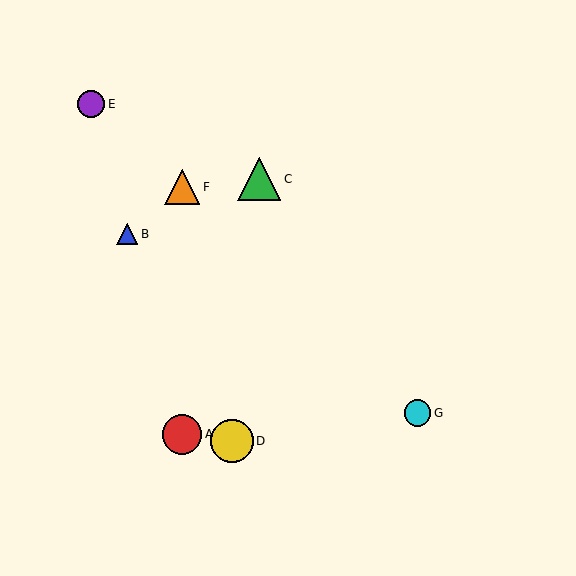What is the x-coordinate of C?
Object C is at x≈259.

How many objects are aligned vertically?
2 objects (A, F) are aligned vertically.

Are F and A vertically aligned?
Yes, both are at x≈182.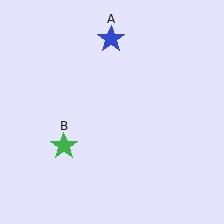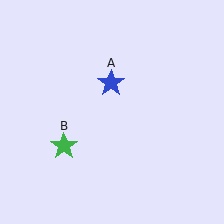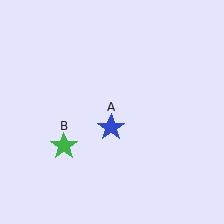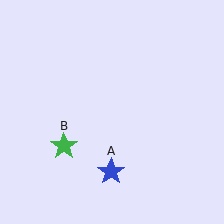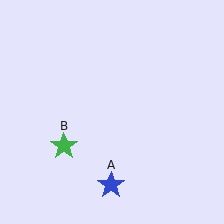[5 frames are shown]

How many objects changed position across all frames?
1 object changed position: blue star (object A).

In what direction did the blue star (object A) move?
The blue star (object A) moved down.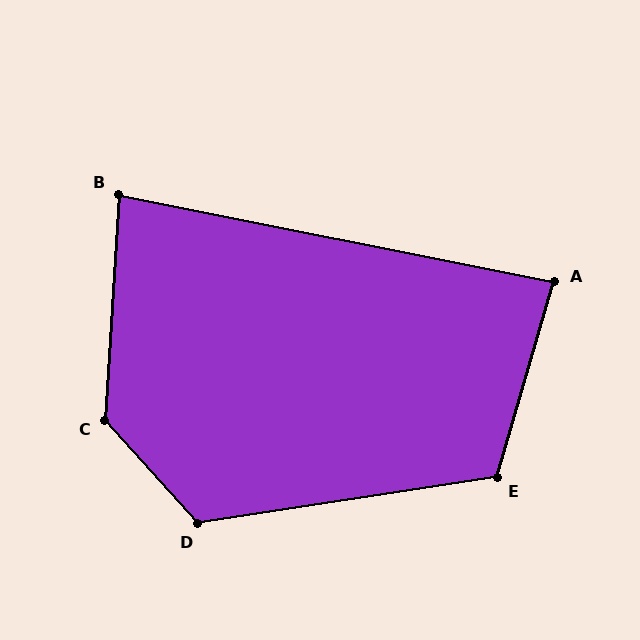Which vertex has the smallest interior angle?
B, at approximately 82 degrees.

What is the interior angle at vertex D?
Approximately 123 degrees (obtuse).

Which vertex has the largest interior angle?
C, at approximately 135 degrees.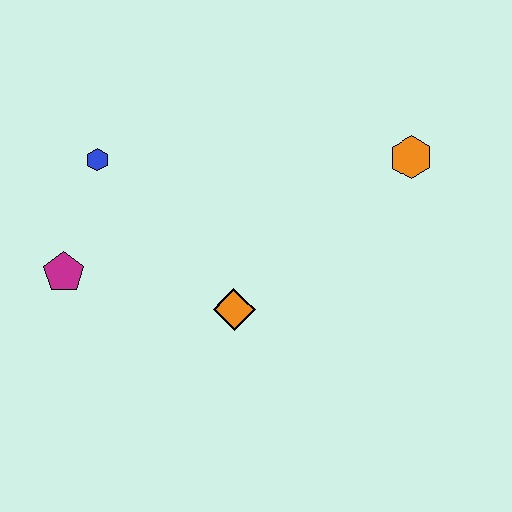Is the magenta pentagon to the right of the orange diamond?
No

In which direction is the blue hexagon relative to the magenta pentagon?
The blue hexagon is above the magenta pentagon.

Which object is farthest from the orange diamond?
The orange hexagon is farthest from the orange diamond.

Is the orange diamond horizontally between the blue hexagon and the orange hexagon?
Yes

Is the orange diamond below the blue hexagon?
Yes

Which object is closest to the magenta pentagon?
The blue hexagon is closest to the magenta pentagon.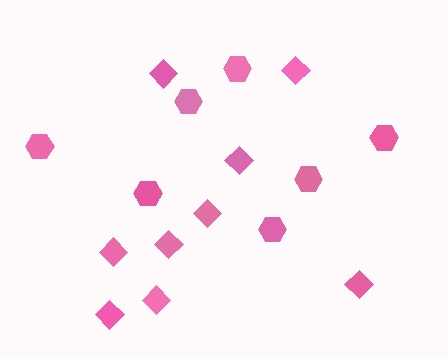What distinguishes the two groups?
There are 2 groups: one group of diamonds (9) and one group of hexagons (7).